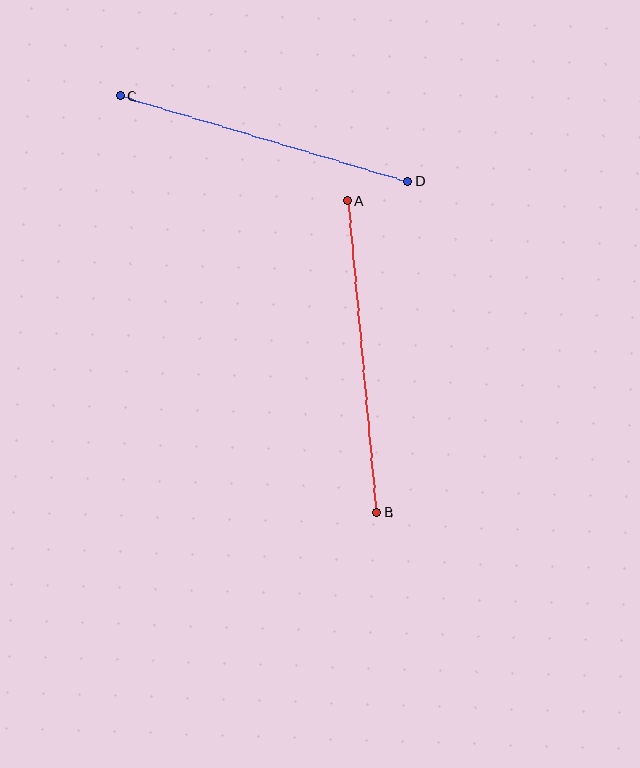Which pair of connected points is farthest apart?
Points A and B are farthest apart.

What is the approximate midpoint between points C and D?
The midpoint is at approximately (264, 139) pixels.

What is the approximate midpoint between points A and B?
The midpoint is at approximately (362, 356) pixels.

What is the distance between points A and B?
The distance is approximately 313 pixels.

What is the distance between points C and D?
The distance is approximately 300 pixels.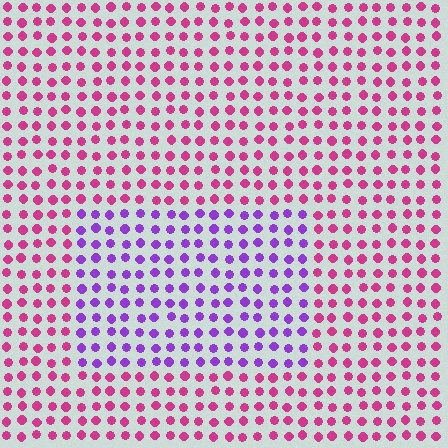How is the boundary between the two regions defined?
The boundary is defined purely by a slight shift in hue (about 51 degrees). Spacing, size, and orientation are identical on both sides.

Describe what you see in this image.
The image is filled with small magenta elements in a uniform arrangement. A rectangle-shaped region is visible where the elements are tinted to a slightly different hue, forming a subtle color boundary.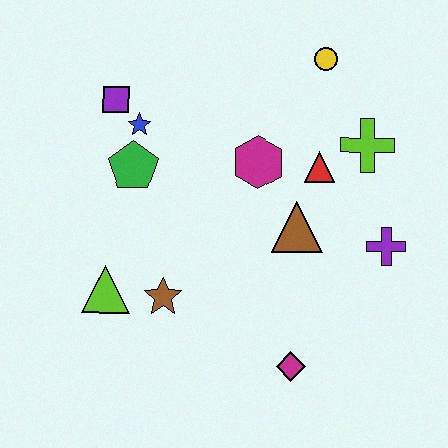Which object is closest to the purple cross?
The brown triangle is closest to the purple cross.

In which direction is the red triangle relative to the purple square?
The red triangle is to the right of the purple square.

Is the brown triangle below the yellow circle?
Yes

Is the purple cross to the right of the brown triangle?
Yes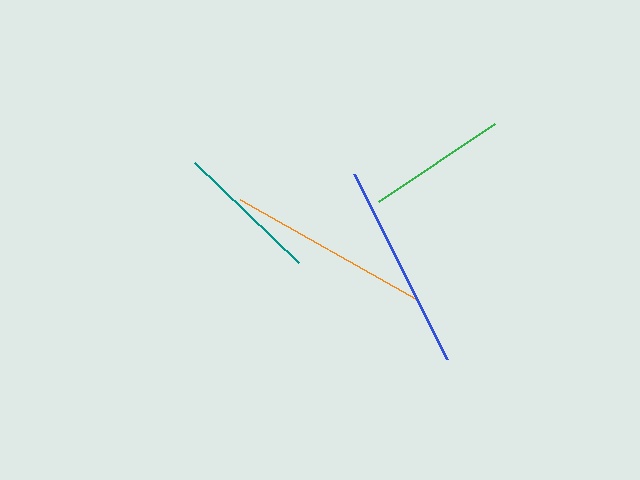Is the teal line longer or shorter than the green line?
The teal line is longer than the green line.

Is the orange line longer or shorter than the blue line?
The blue line is longer than the orange line.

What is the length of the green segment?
The green segment is approximately 139 pixels long.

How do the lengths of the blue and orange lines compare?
The blue and orange lines are approximately the same length.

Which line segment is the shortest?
The green line is the shortest at approximately 139 pixels.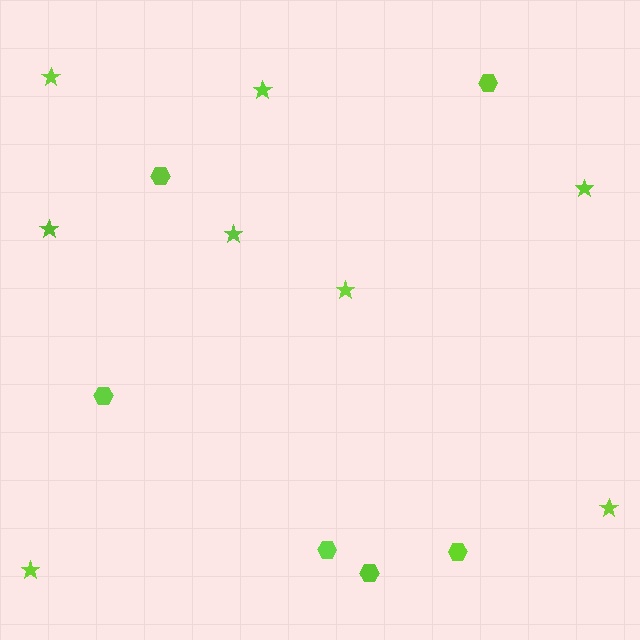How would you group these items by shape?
There are 2 groups: one group of stars (8) and one group of hexagons (6).